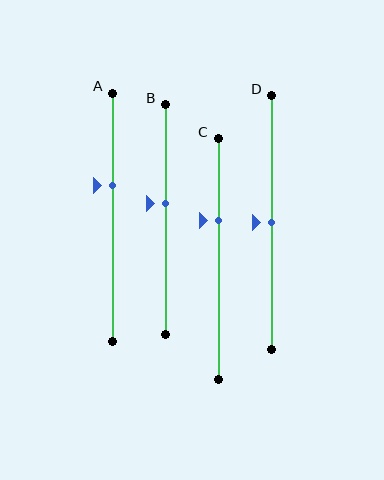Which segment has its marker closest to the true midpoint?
Segment D has its marker closest to the true midpoint.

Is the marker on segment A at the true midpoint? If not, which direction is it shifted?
No, the marker on segment A is shifted upward by about 13% of the segment length.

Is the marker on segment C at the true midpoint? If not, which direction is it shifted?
No, the marker on segment C is shifted upward by about 16% of the segment length.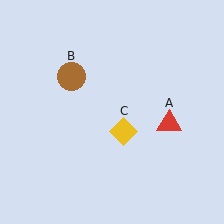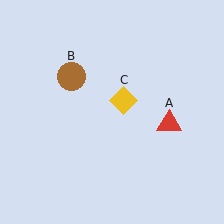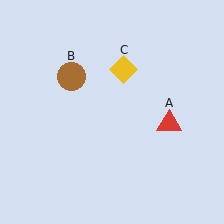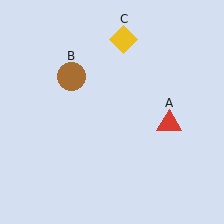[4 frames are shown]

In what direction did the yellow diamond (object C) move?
The yellow diamond (object C) moved up.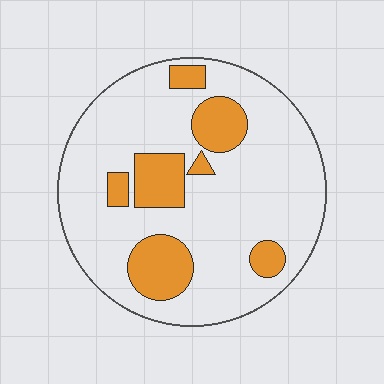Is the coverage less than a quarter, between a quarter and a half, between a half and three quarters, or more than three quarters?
Less than a quarter.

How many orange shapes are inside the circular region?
7.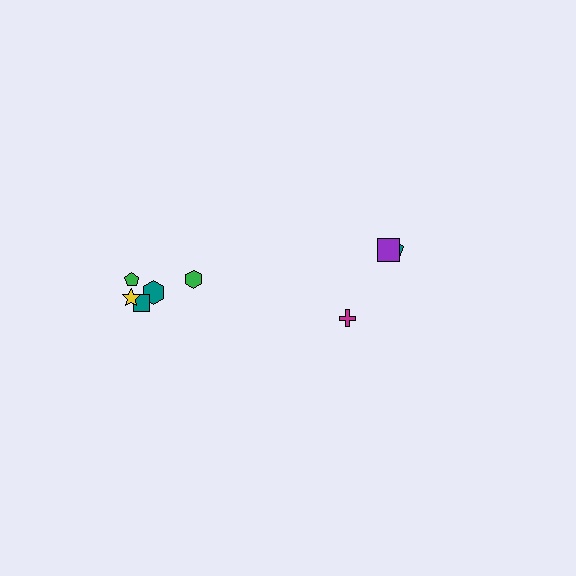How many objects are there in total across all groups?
There are 8 objects.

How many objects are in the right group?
There are 3 objects.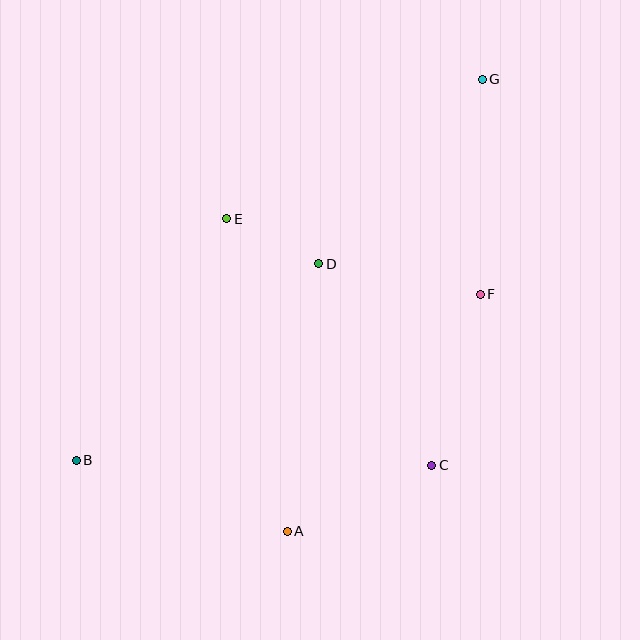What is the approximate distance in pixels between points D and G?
The distance between D and G is approximately 247 pixels.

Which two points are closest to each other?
Points D and E are closest to each other.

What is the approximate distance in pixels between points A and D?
The distance between A and D is approximately 269 pixels.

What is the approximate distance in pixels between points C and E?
The distance between C and E is approximately 320 pixels.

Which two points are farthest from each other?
Points B and G are farthest from each other.